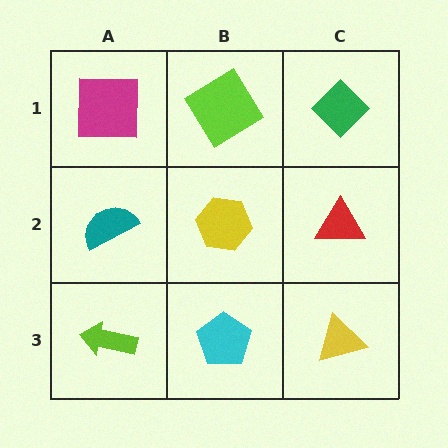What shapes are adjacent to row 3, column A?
A teal semicircle (row 2, column A), a cyan pentagon (row 3, column B).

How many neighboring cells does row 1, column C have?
2.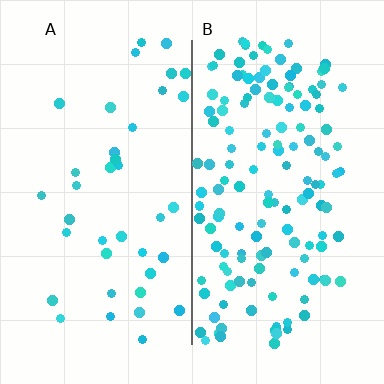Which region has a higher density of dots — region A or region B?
B (the right).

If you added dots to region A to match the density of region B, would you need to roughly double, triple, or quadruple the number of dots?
Approximately quadruple.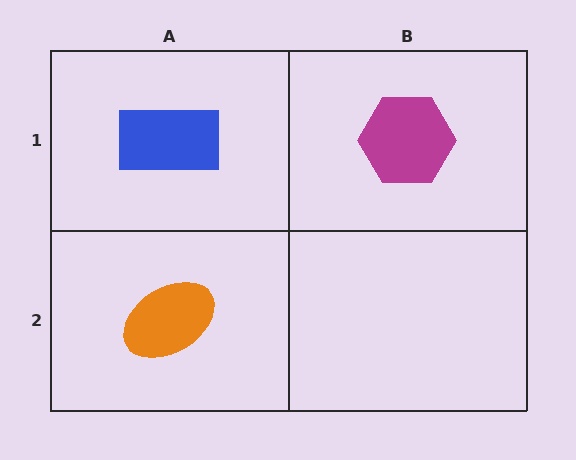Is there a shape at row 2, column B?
No, that cell is empty.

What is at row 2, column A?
An orange ellipse.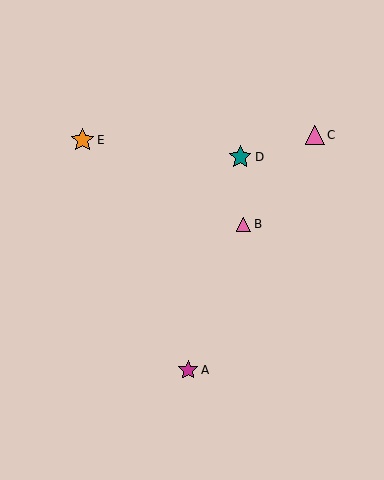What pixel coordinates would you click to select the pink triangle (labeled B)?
Click at (243, 224) to select the pink triangle B.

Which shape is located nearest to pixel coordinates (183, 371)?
The magenta star (labeled A) at (188, 370) is nearest to that location.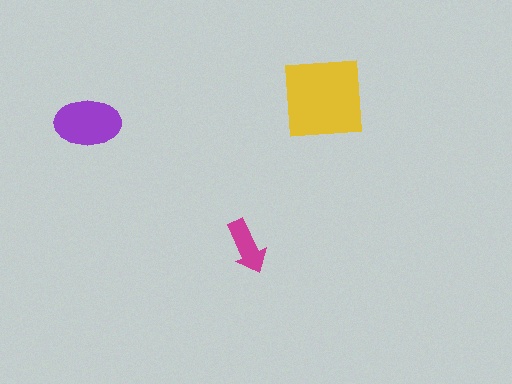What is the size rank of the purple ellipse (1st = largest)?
2nd.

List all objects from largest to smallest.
The yellow square, the purple ellipse, the magenta arrow.